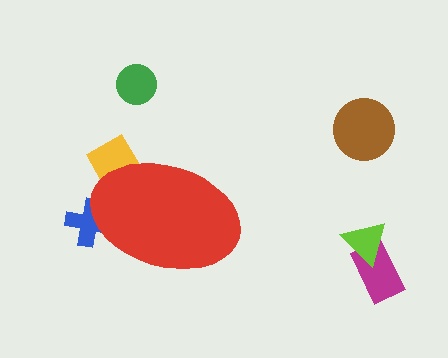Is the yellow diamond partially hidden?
Yes, the yellow diamond is partially hidden behind the red ellipse.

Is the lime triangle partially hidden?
No, the lime triangle is fully visible.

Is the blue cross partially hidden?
Yes, the blue cross is partially hidden behind the red ellipse.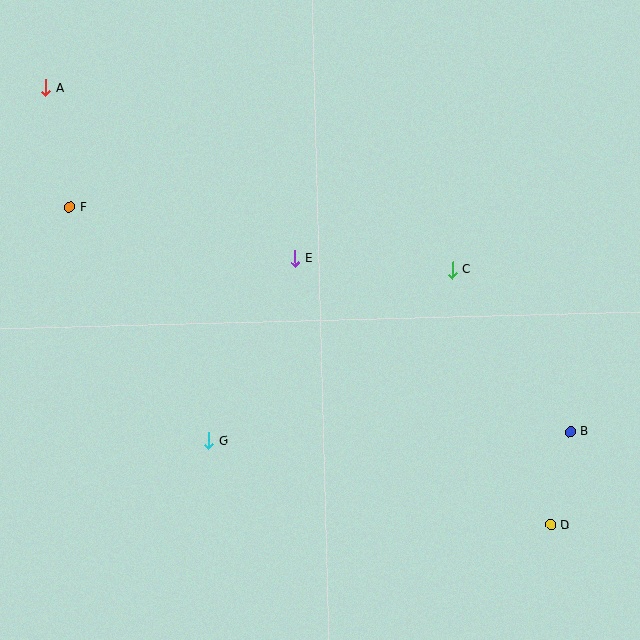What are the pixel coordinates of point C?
Point C is at (452, 270).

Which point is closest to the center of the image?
Point E at (295, 258) is closest to the center.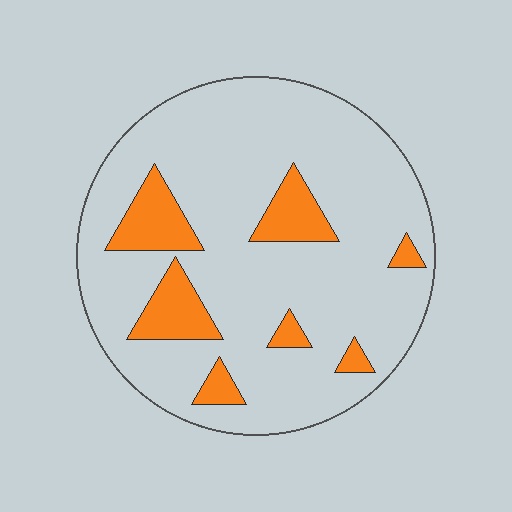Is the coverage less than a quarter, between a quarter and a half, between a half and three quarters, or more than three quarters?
Less than a quarter.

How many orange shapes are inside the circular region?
7.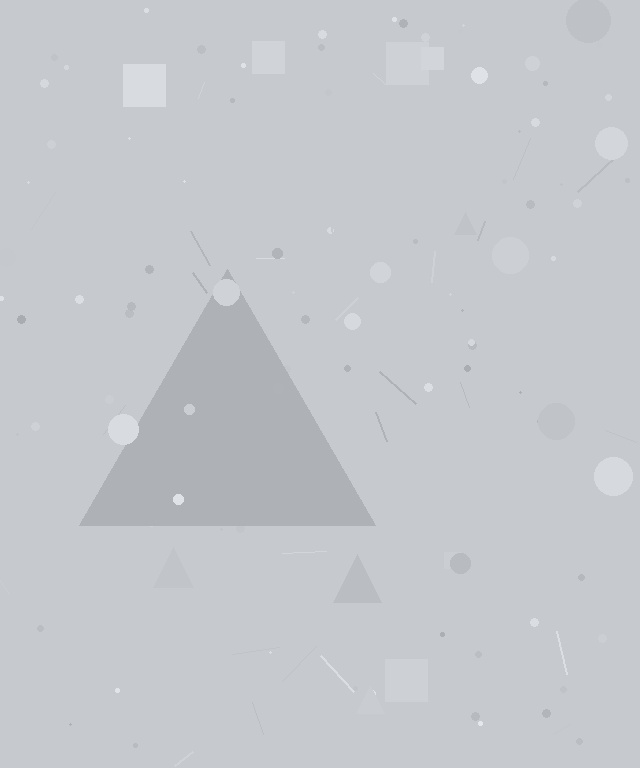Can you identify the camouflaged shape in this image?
The camouflaged shape is a triangle.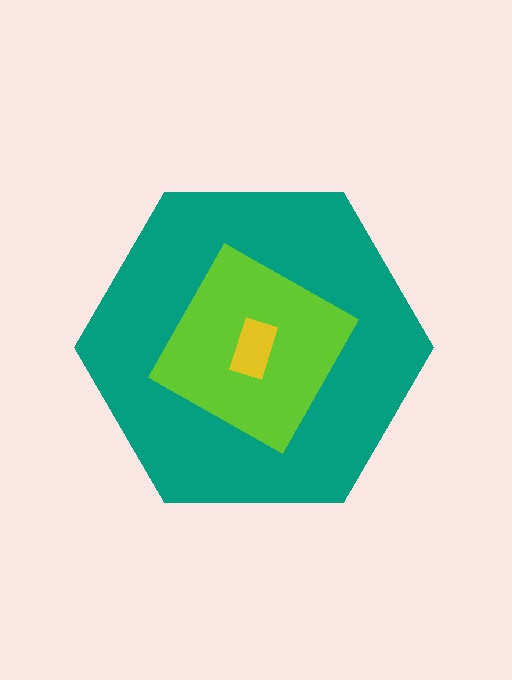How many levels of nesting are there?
3.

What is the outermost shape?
The teal hexagon.